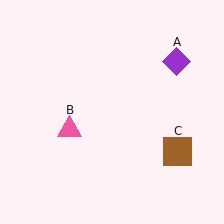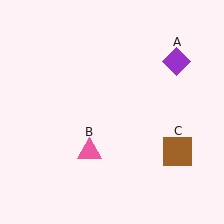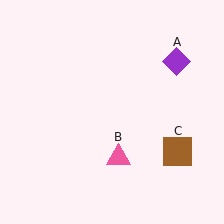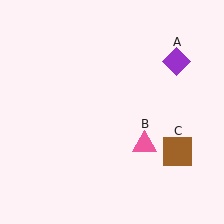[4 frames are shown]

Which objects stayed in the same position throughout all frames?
Purple diamond (object A) and brown square (object C) remained stationary.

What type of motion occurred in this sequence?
The pink triangle (object B) rotated counterclockwise around the center of the scene.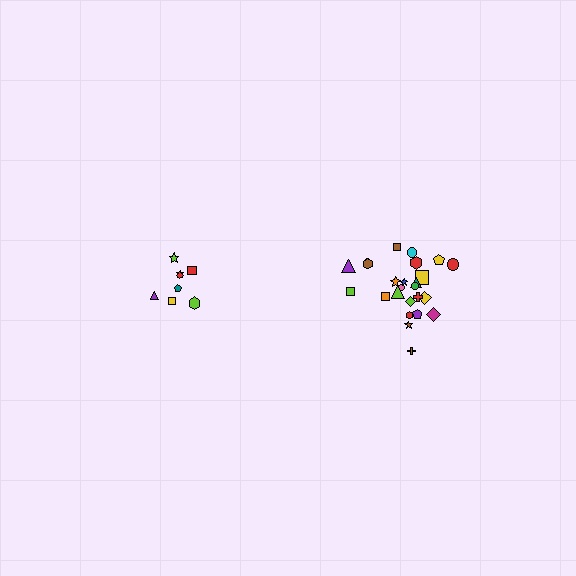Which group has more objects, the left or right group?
The right group.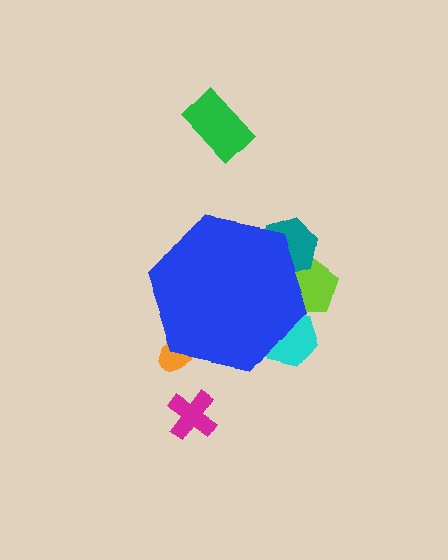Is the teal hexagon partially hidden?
Yes, the teal hexagon is partially hidden behind the blue hexagon.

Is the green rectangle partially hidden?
No, the green rectangle is fully visible.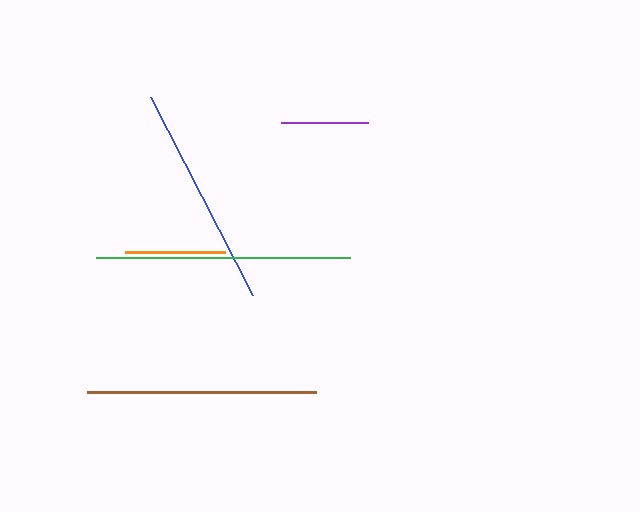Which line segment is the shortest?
The purple line is the shortest at approximately 87 pixels.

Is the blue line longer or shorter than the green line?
The green line is longer than the blue line.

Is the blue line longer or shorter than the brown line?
The brown line is longer than the blue line.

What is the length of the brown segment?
The brown segment is approximately 229 pixels long.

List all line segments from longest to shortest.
From longest to shortest: green, brown, blue, orange, purple.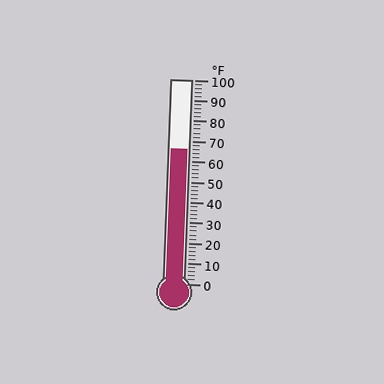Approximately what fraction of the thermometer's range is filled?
The thermometer is filled to approximately 65% of its range.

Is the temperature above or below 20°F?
The temperature is above 20°F.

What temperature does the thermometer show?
The thermometer shows approximately 66°F.